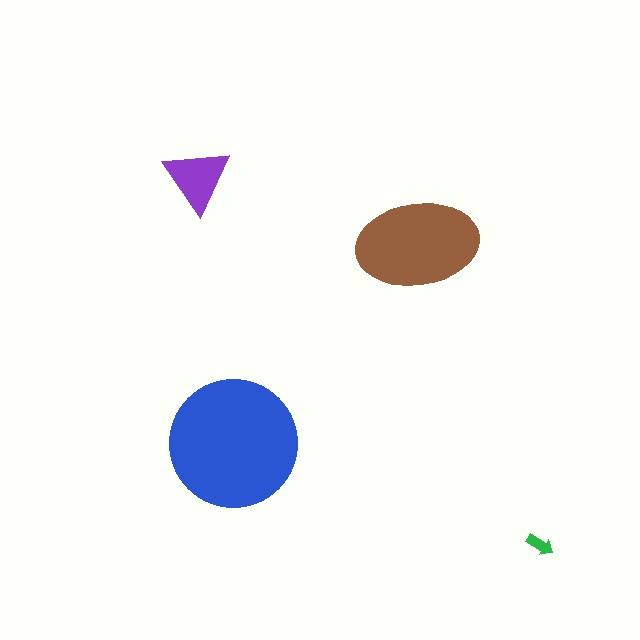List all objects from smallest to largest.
The green arrow, the purple triangle, the brown ellipse, the blue circle.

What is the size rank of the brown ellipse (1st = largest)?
2nd.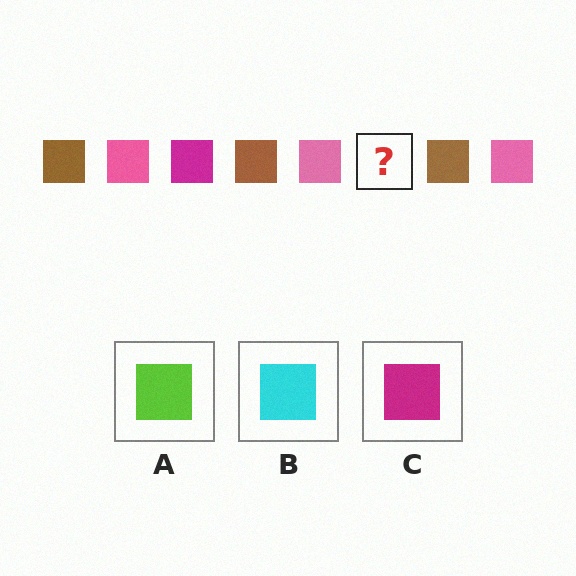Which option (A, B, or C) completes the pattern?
C.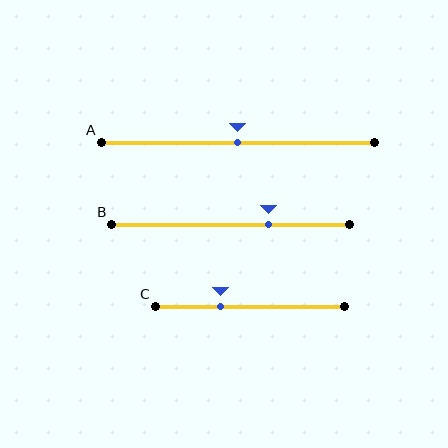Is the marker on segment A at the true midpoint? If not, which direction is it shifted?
Yes, the marker on segment A is at the true midpoint.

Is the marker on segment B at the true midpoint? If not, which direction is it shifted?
No, the marker on segment B is shifted to the right by about 16% of the segment length.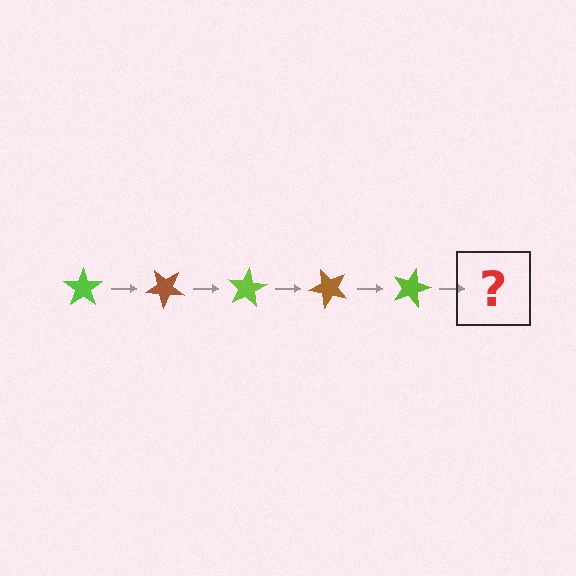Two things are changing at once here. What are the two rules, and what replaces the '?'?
The two rules are that it rotates 40 degrees each step and the color cycles through lime and brown. The '?' should be a brown star, rotated 200 degrees from the start.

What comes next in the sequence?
The next element should be a brown star, rotated 200 degrees from the start.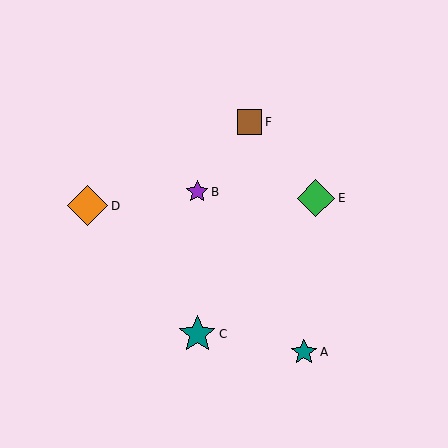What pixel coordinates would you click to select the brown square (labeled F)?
Click at (250, 122) to select the brown square F.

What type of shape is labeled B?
Shape B is a purple star.